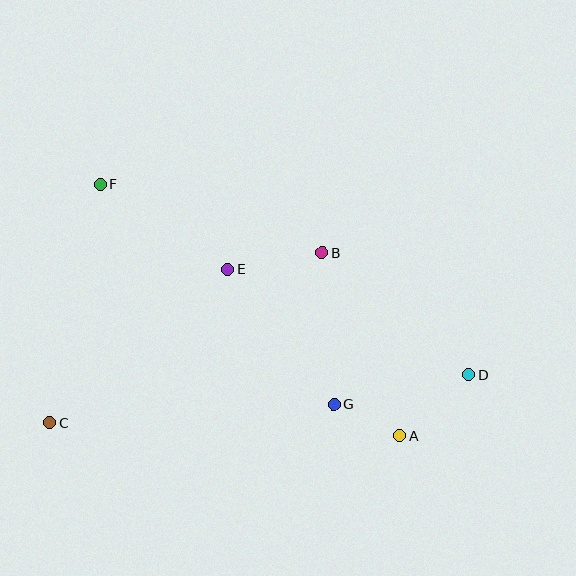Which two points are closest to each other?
Points A and G are closest to each other.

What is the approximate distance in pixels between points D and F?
The distance between D and F is approximately 415 pixels.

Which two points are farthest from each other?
Points C and D are farthest from each other.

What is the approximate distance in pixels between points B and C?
The distance between B and C is approximately 321 pixels.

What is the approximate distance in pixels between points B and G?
The distance between B and G is approximately 151 pixels.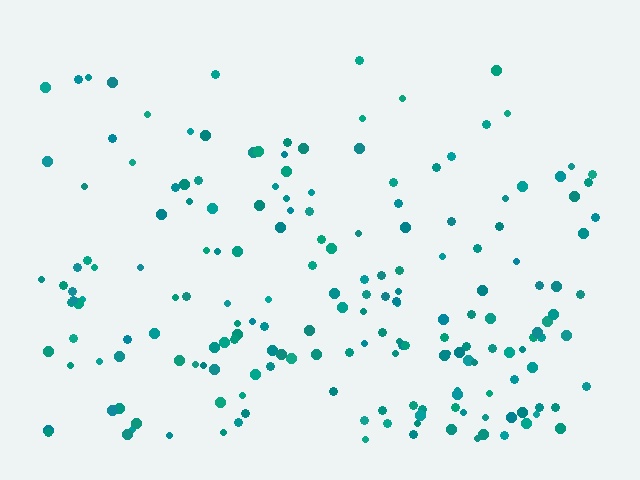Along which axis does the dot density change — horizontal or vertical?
Vertical.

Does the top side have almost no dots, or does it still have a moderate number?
Still a moderate number, just noticeably fewer than the bottom.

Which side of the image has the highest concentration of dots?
The bottom.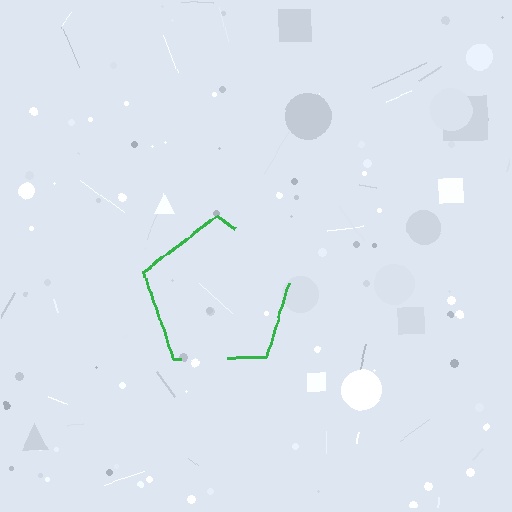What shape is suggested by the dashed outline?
The dashed outline suggests a pentagon.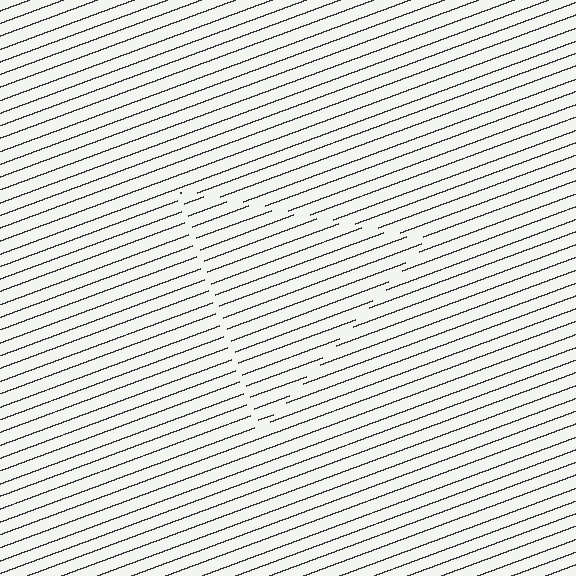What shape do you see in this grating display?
An illusory triangle. The interior of the shape contains the same grating, shifted by half a period — the contour is defined by the phase discontinuity where line-ends from the inner and outer gratings abut.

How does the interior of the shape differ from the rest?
The interior of the shape contains the same grating, shifted by half a period — the contour is defined by the phase discontinuity where line-ends from the inner and outer gratings abut.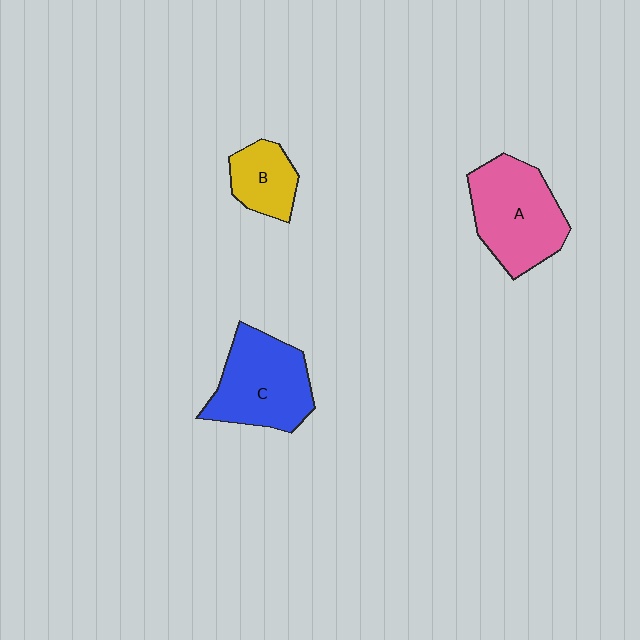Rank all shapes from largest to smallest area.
From largest to smallest: A (pink), C (blue), B (yellow).